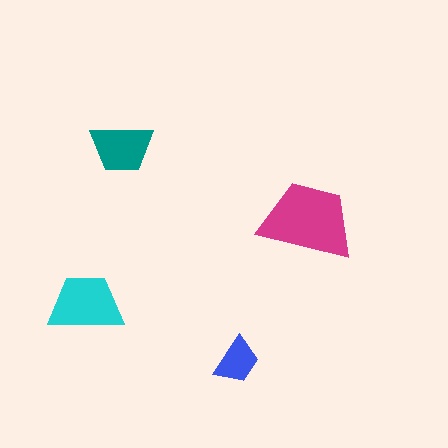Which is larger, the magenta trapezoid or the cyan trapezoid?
The magenta one.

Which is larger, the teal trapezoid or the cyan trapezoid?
The cyan one.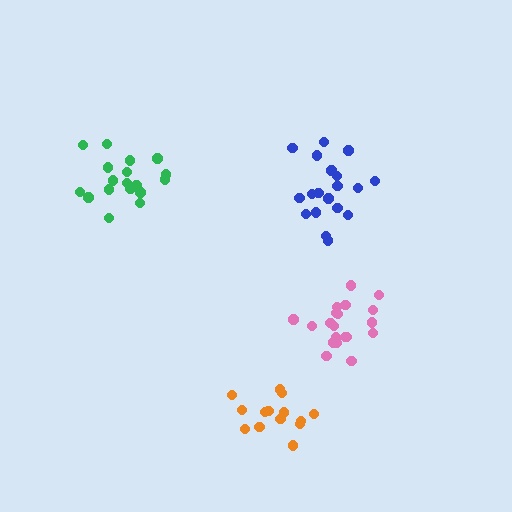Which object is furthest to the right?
The blue cluster is rightmost.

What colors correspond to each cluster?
The clusters are colored: pink, blue, green, orange.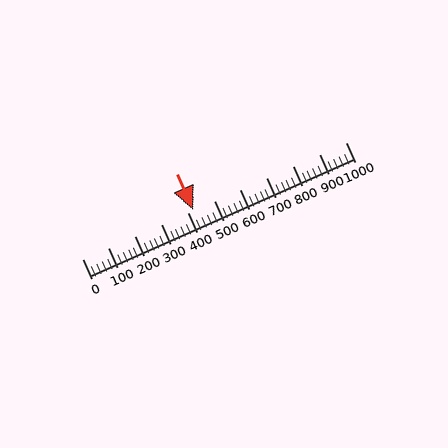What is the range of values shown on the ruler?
The ruler shows values from 0 to 1000.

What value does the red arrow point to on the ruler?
The red arrow points to approximately 421.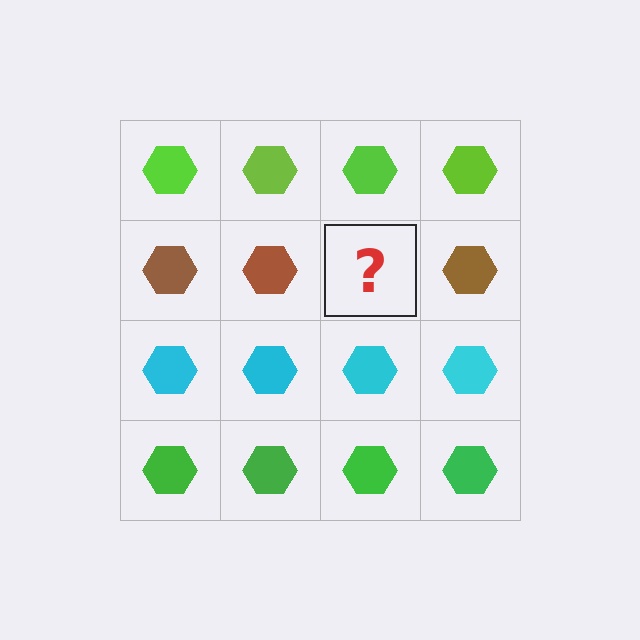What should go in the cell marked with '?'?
The missing cell should contain a brown hexagon.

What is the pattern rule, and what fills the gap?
The rule is that each row has a consistent color. The gap should be filled with a brown hexagon.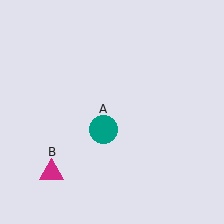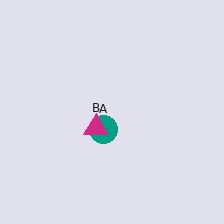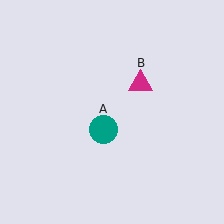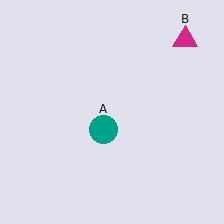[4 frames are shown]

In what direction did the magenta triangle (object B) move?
The magenta triangle (object B) moved up and to the right.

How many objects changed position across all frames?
1 object changed position: magenta triangle (object B).